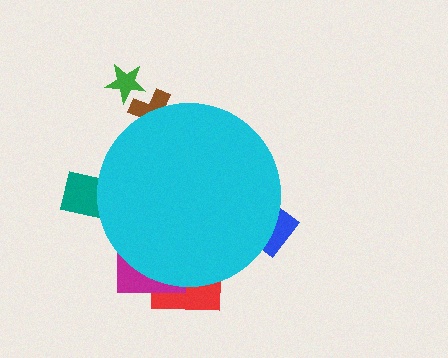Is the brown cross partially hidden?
Yes, the brown cross is partially hidden behind the cyan circle.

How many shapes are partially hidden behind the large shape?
5 shapes are partially hidden.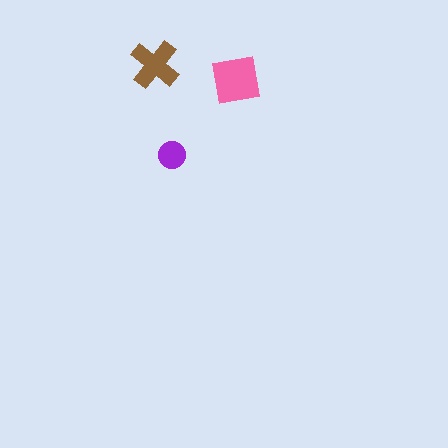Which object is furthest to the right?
The pink square is rightmost.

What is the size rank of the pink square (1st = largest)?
1st.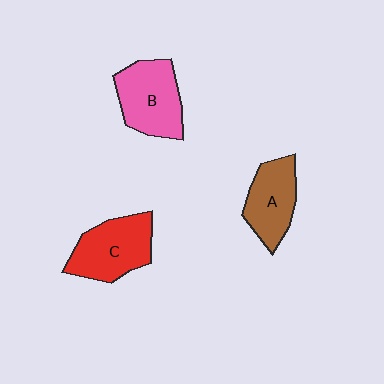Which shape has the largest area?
Shape C (red).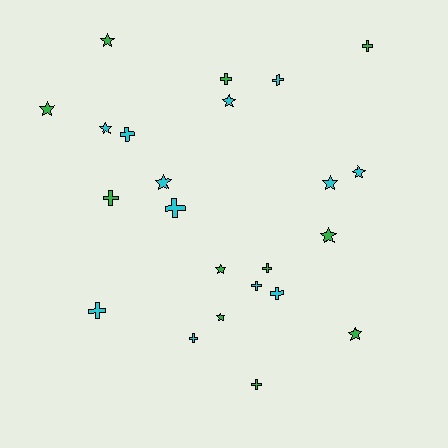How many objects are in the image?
There are 23 objects.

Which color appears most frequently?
Cyan, with 12 objects.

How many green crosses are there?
There are 5 green crosses.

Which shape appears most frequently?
Cross, with 12 objects.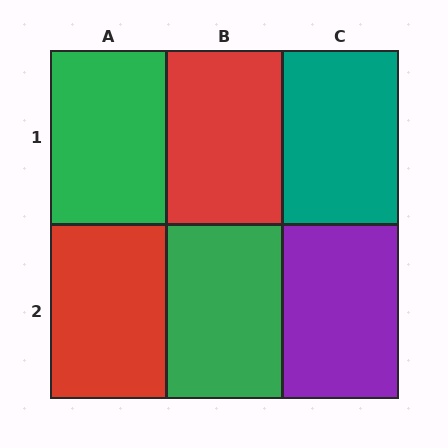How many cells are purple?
1 cell is purple.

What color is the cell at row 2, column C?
Purple.